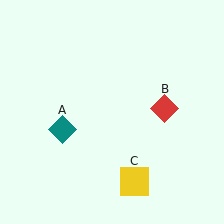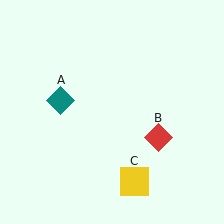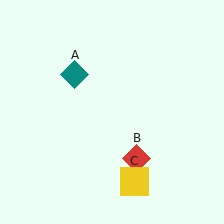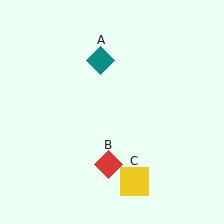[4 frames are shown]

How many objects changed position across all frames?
2 objects changed position: teal diamond (object A), red diamond (object B).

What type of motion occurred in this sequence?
The teal diamond (object A), red diamond (object B) rotated clockwise around the center of the scene.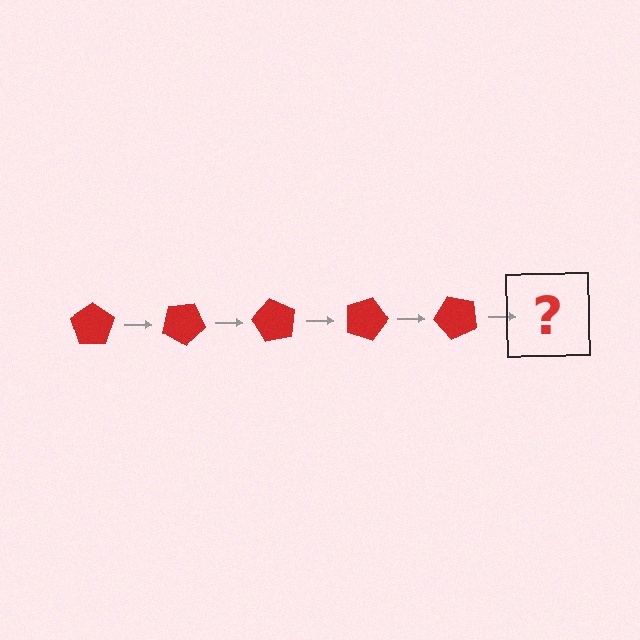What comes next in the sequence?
The next element should be a red pentagon rotated 150 degrees.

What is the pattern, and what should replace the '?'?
The pattern is that the pentagon rotates 30 degrees each step. The '?' should be a red pentagon rotated 150 degrees.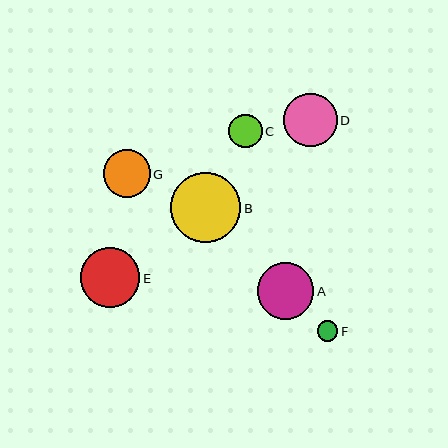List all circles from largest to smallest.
From largest to smallest: B, E, A, D, G, C, F.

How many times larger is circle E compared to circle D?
Circle E is approximately 1.1 times the size of circle D.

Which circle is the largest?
Circle B is the largest with a size of approximately 70 pixels.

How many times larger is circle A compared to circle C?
Circle A is approximately 1.7 times the size of circle C.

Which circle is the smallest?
Circle F is the smallest with a size of approximately 21 pixels.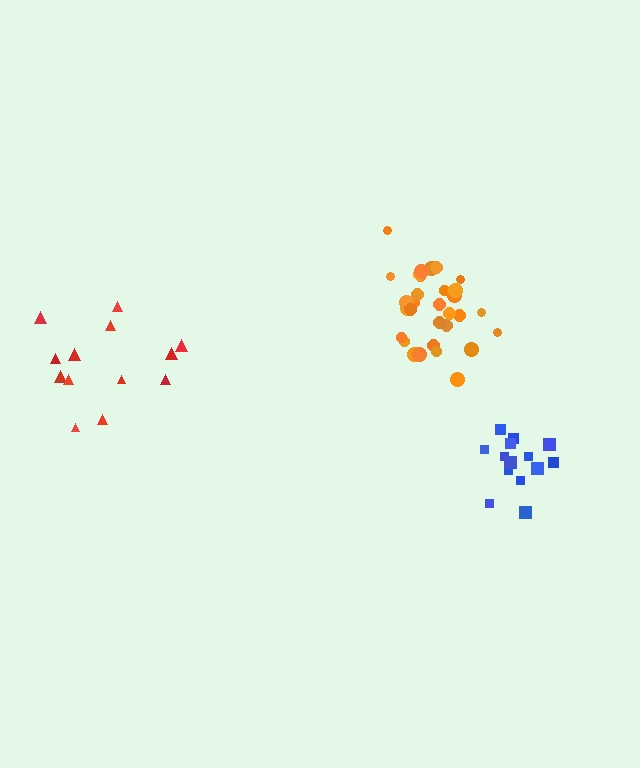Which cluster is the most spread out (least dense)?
Red.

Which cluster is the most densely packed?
Blue.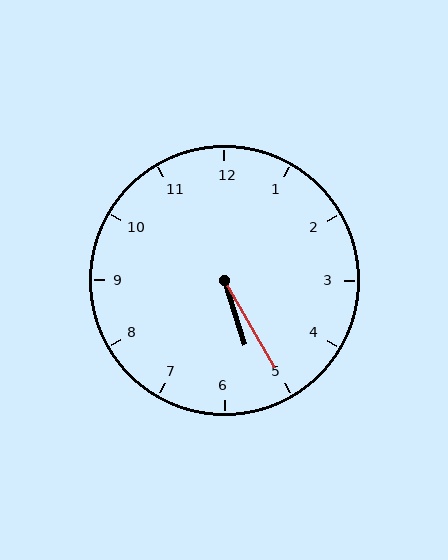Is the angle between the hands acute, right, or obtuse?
It is acute.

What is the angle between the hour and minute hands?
Approximately 12 degrees.